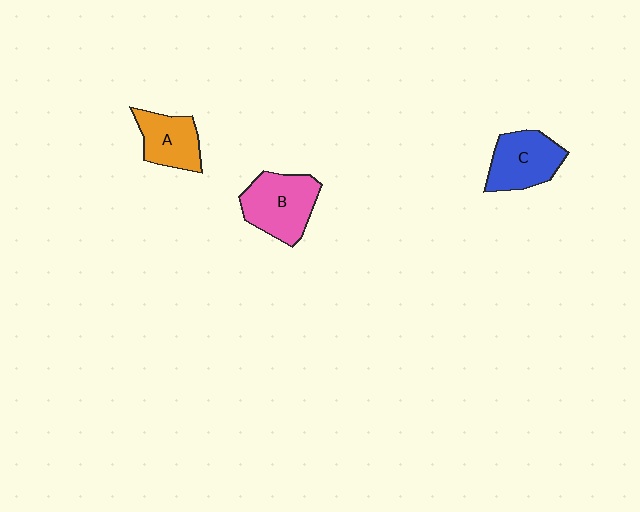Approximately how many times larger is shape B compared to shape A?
Approximately 1.3 times.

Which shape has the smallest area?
Shape A (orange).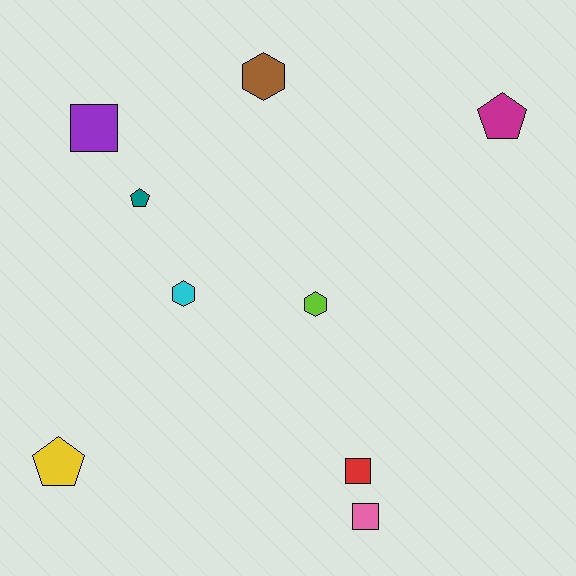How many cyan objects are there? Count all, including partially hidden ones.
There is 1 cyan object.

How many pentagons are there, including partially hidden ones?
There are 3 pentagons.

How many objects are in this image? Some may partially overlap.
There are 9 objects.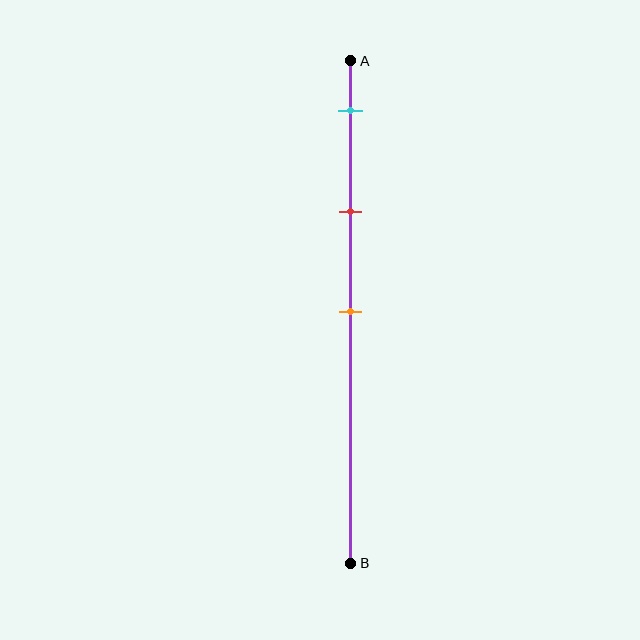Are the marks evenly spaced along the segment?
Yes, the marks are approximately evenly spaced.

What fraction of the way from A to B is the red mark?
The red mark is approximately 30% (0.3) of the way from A to B.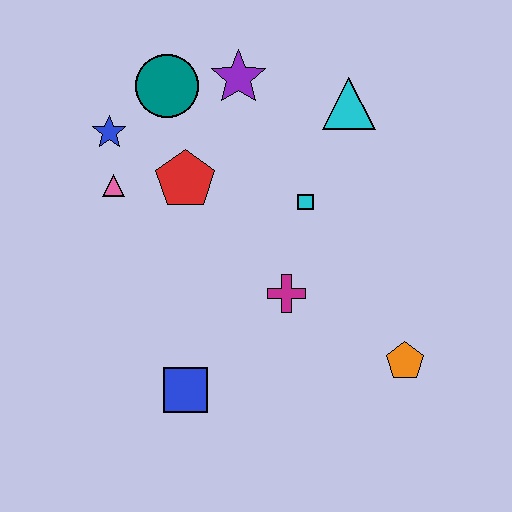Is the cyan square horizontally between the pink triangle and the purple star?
No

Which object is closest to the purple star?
The teal circle is closest to the purple star.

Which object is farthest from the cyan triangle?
The blue square is farthest from the cyan triangle.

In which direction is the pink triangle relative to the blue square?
The pink triangle is above the blue square.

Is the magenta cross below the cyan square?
Yes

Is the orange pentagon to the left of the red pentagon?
No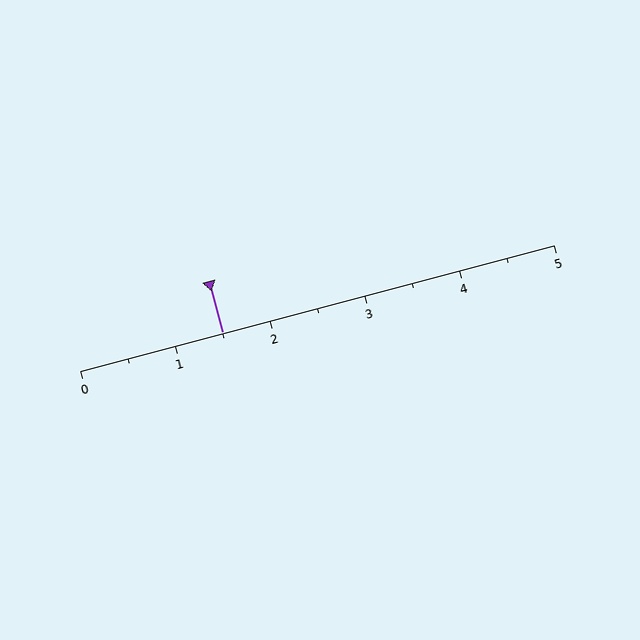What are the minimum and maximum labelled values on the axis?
The axis runs from 0 to 5.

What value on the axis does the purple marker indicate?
The marker indicates approximately 1.5.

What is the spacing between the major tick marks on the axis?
The major ticks are spaced 1 apart.